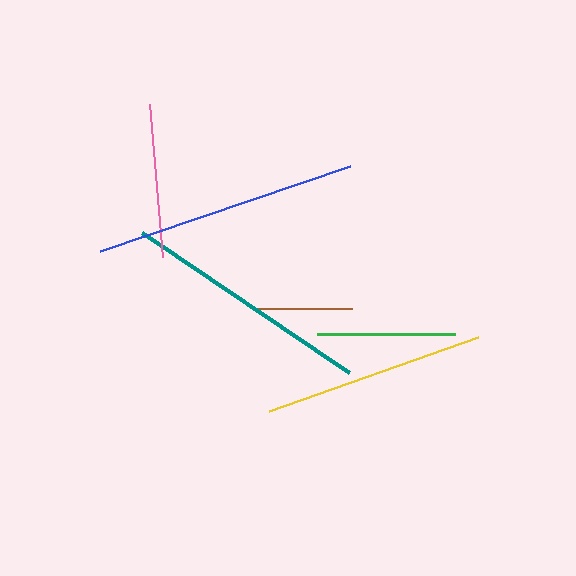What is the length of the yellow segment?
The yellow segment is approximately 221 pixels long.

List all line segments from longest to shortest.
From longest to shortest: blue, teal, yellow, pink, green, brown.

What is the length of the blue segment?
The blue segment is approximately 264 pixels long.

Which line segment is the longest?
The blue line is the longest at approximately 264 pixels.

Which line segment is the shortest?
The brown line is the shortest at approximately 94 pixels.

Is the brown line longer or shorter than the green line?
The green line is longer than the brown line.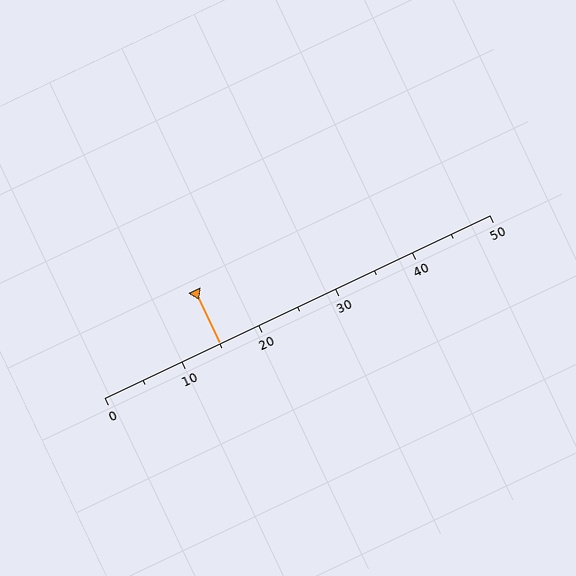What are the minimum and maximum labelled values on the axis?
The axis runs from 0 to 50.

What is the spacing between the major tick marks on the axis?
The major ticks are spaced 10 apart.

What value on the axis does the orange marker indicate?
The marker indicates approximately 15.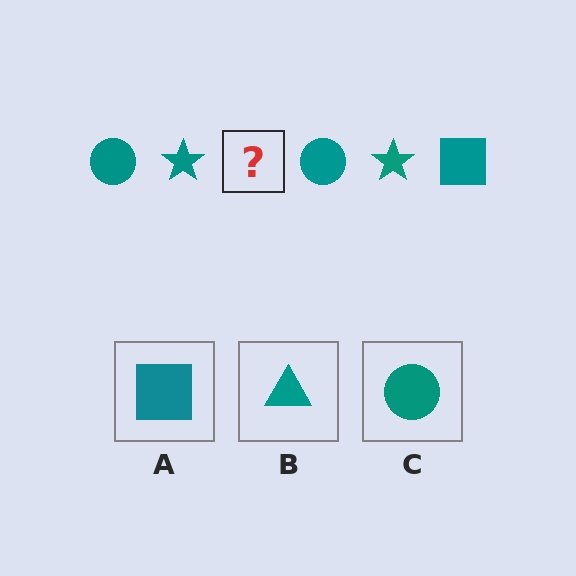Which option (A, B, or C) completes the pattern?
A.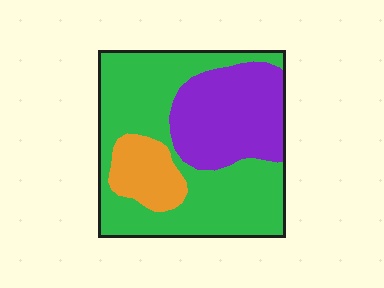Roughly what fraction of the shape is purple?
Purple takes up about one third (1/3) of the shape.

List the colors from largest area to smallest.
From largest to smallest: green, purple, orange.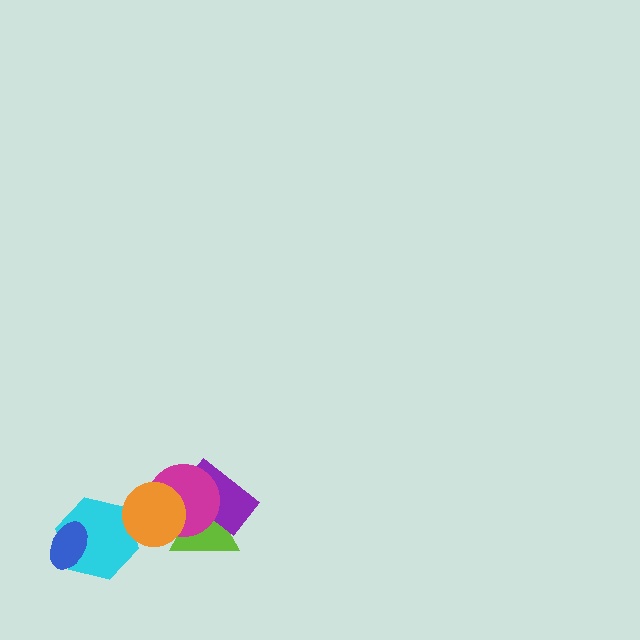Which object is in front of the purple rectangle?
The magenta circle is in front of the purple rectangle.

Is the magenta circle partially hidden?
Yes, it is partially covered by another shape.